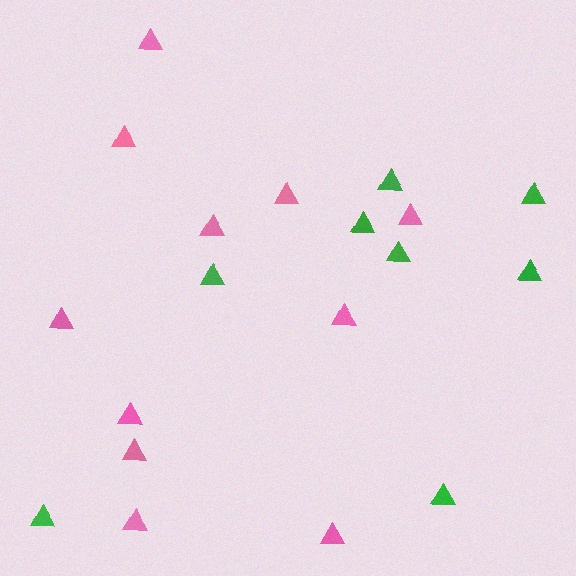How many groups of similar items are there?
There are 2 groups: one group of pink triangles (11) and one group of green triangles (8).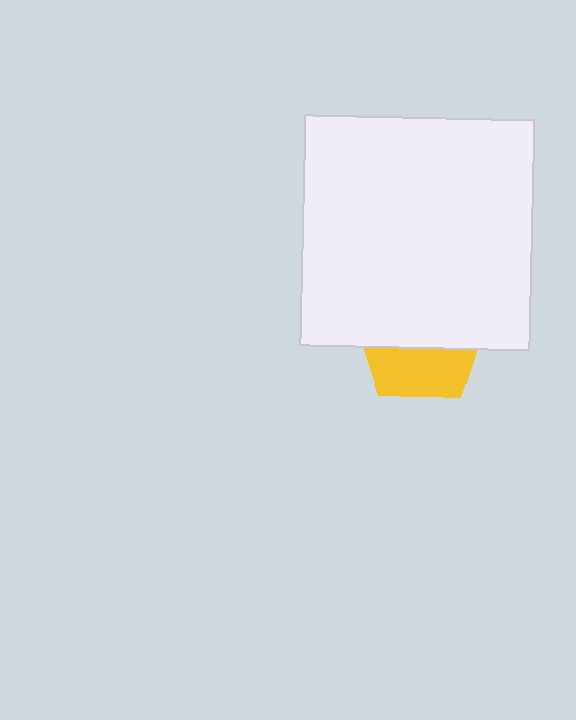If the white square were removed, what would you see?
You would see the complete yellow pentagon.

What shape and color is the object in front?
The object in front is a white square.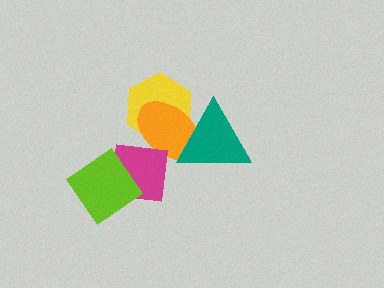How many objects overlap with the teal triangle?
2 objects overlap with the teal triangle.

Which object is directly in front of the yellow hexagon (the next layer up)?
The orange ellipse is directly in front of the yellow hexagon.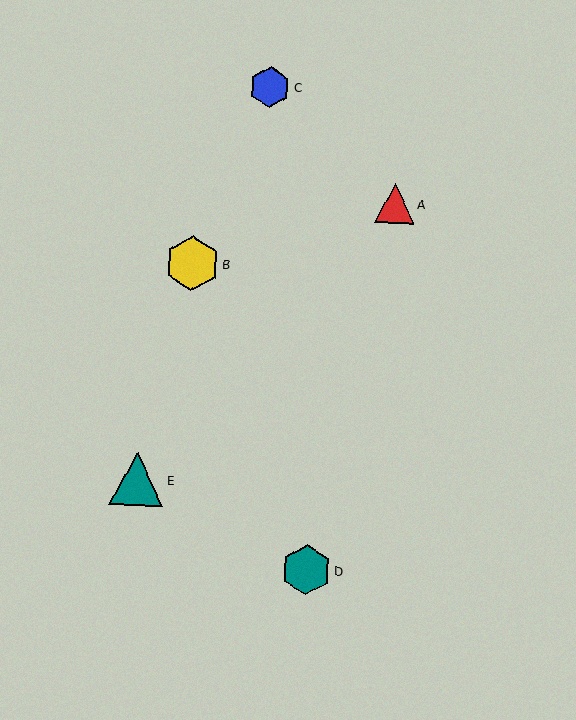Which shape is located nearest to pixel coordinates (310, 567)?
The teal hexagon (labeled D) at (306, 570) is nearest to that location.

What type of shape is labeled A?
Shape A is a red triangle.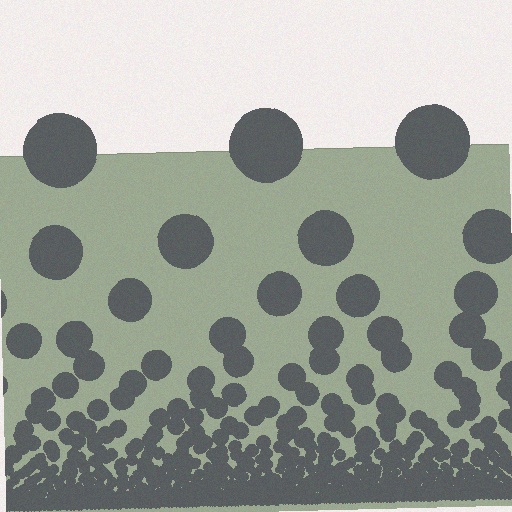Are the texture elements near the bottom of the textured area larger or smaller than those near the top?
Smaller. The gradient is inverted — elements near the bottom are smaller and denser.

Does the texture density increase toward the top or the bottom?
Density increases toward the bottom.